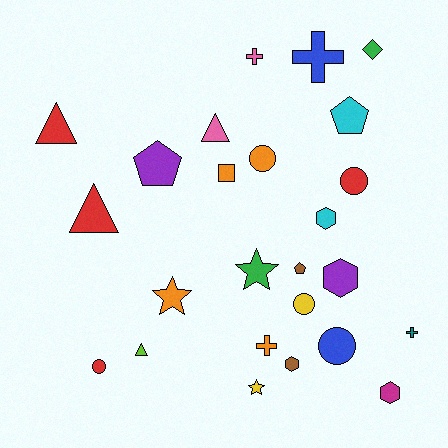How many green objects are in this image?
There are 2 green objects.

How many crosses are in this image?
There are 4 crosses.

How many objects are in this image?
There are 25 objects.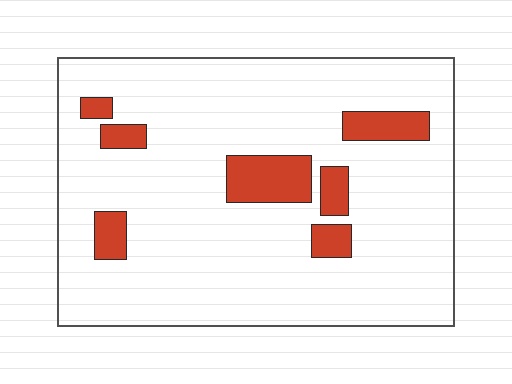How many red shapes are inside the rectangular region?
7.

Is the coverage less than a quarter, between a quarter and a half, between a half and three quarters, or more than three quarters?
Less than a quarter.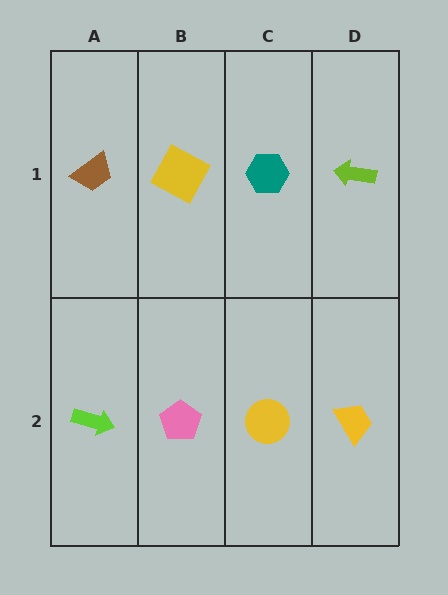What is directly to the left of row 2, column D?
A yellow circle.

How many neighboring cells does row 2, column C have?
3.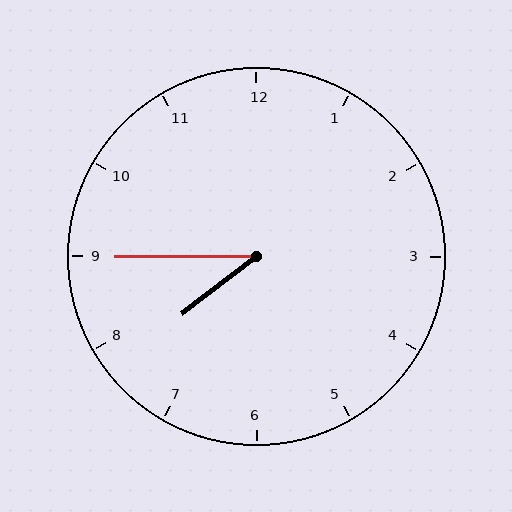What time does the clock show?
7:45.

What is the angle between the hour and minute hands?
Approximately 38 degrees.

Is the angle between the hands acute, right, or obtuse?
It is acute.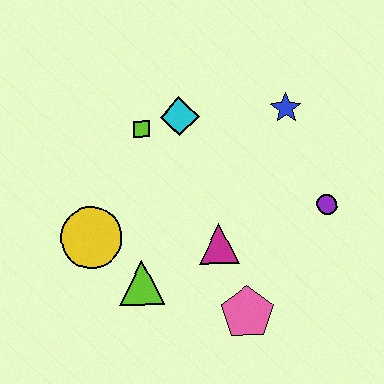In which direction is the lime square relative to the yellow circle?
The lime square is above the yellow circle.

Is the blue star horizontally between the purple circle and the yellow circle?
Yes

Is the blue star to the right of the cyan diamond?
Yes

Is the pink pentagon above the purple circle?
No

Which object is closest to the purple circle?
The blue star is closest to the purple circle.